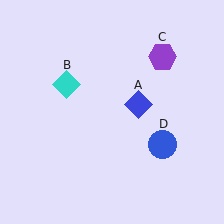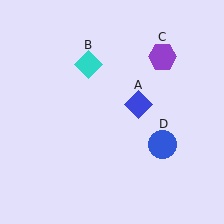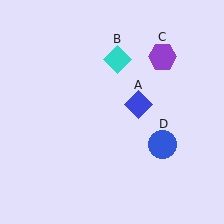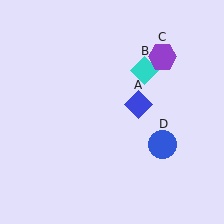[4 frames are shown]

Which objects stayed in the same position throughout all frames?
Blue diamond (object A) and purple hexagon (object C) and blue circle (object D) remained stationary.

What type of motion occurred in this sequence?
The cyan diamond (object B) rotated clockwise around the center of the scene.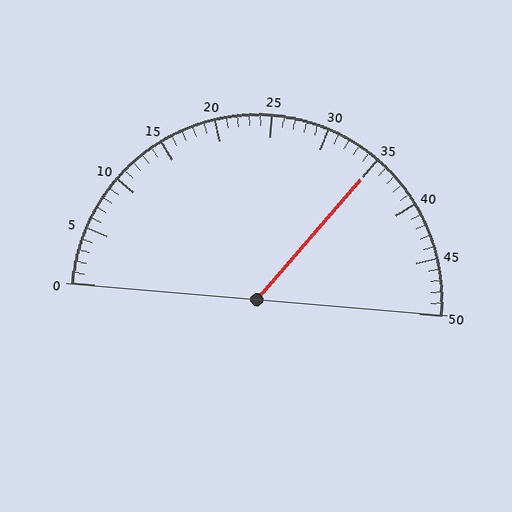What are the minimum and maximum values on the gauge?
The gauge ranges from 0 to 50.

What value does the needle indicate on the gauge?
The needle indicates approximately 35.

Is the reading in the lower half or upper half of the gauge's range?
The reading is in the upper half of the range (0 to 50).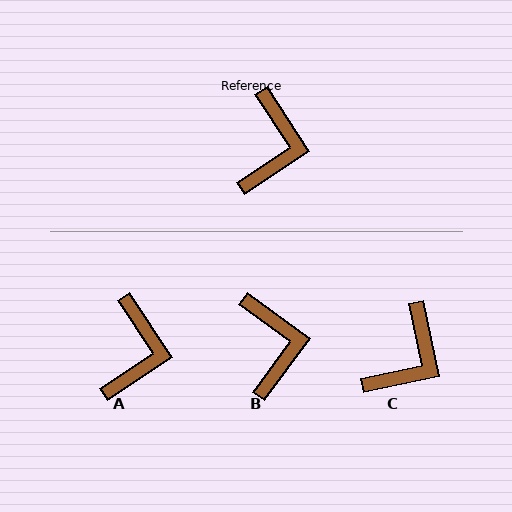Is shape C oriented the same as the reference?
No, it is off by about 21 degrees.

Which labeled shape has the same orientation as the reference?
A.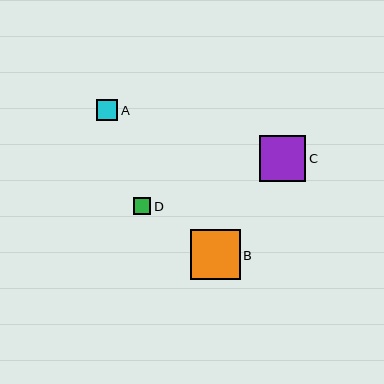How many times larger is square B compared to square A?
Square B is approximately 2.3 times the size of square A.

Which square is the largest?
Square B is the largest with a size of approximately 50 pixels.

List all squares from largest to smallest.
From largest to smallest: B, C, A, D.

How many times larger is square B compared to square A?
Square B is approximately 2.3 times the size of square A.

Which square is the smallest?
Square D is the smallest with a size of approximately 17 pixels.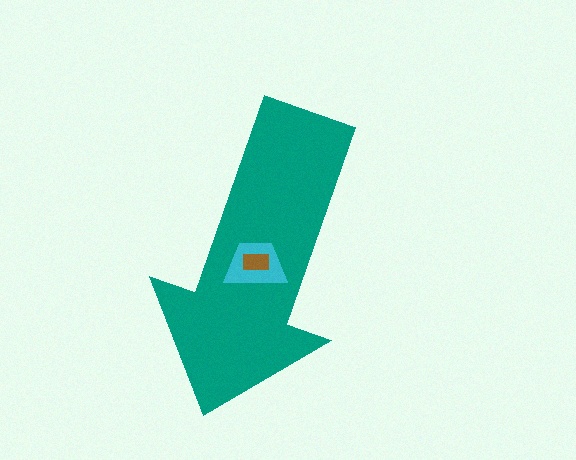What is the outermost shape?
The teal arrow.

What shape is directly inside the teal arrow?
The cyan trapezoid.